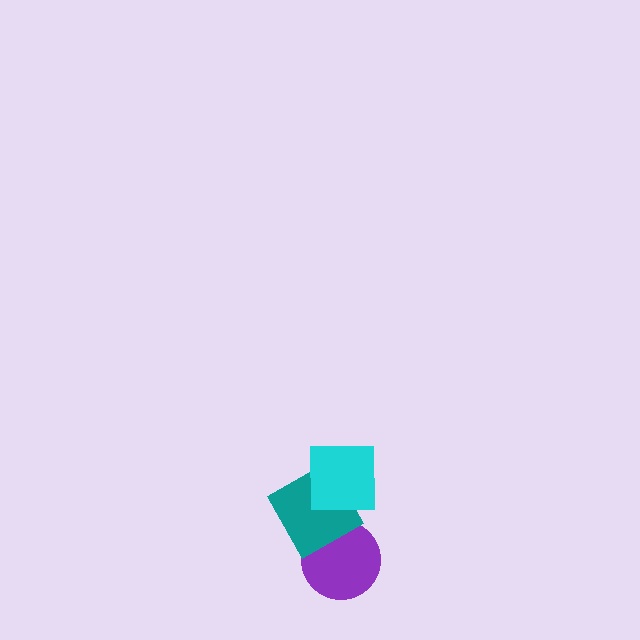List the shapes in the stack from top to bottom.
From top to bottom: the cyan square, the teal square, the purple circle.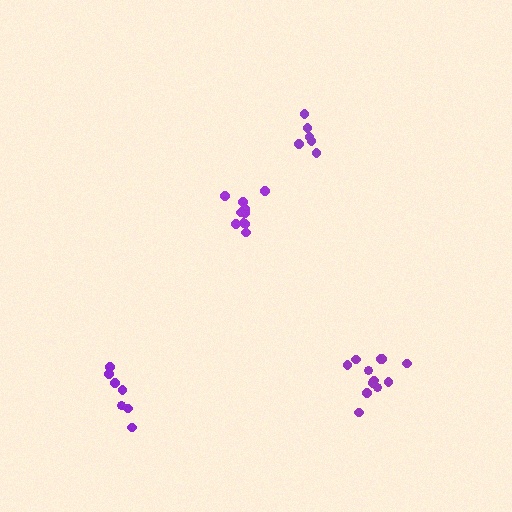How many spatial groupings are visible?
There are 4 spatial groupings.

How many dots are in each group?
Group 1: 12 dots, Group 2: 6 dots, Group 3: 7 dots, Group 4: 11 dots (36 total).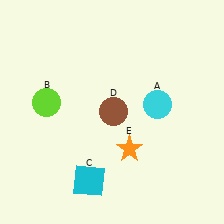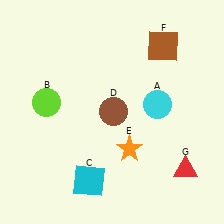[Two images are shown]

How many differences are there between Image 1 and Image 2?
There are 2 differences between the two images.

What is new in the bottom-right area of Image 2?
A red triangle (G) was added in the bottom-right area of Image 2.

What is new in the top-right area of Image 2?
A brown square (F) was added in the top-right area of Image 2.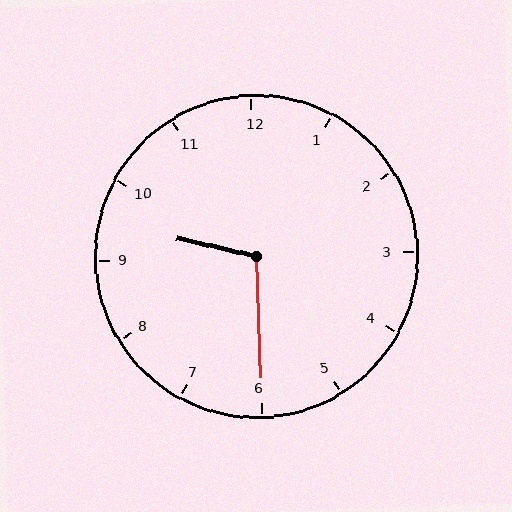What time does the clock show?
9:30.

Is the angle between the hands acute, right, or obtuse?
It is obtuse.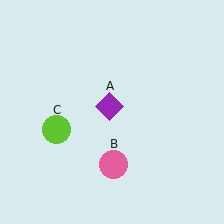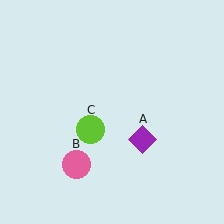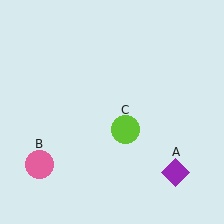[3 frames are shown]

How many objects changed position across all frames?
3 objects changed position: purple diamond (object A), pink circle (object B), lime circle (object C).